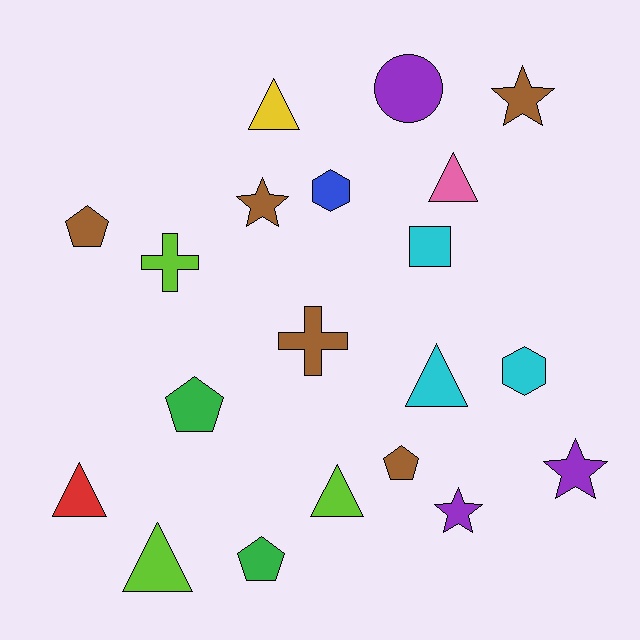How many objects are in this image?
There are 20 objects.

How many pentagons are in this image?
There are 4 pentagons.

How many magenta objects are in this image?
There are no magenta objects.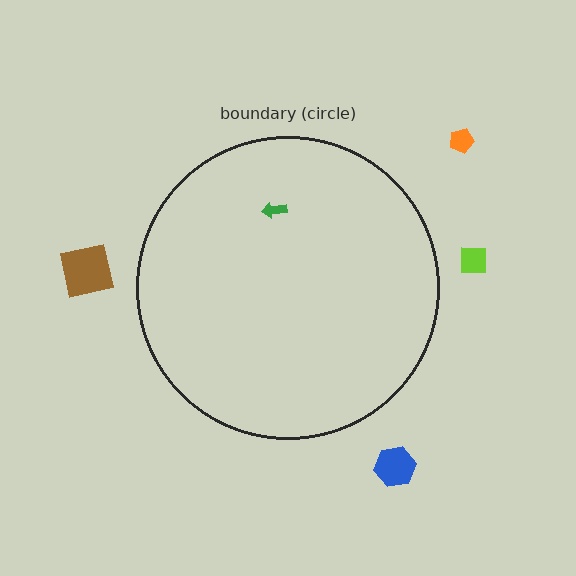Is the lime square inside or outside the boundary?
Outside.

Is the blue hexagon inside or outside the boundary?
Outside.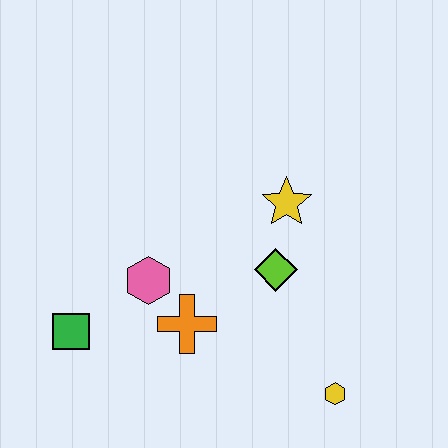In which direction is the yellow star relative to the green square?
The yellow star is to the right of the green square.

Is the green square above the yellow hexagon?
Yes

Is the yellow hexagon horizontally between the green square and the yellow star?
No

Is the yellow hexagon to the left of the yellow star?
No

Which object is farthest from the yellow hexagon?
The green square is farthest from the yellow hexagon.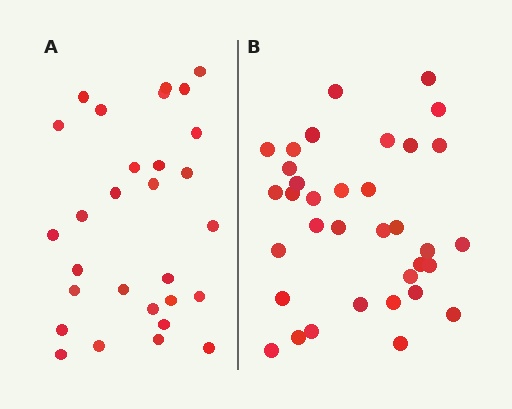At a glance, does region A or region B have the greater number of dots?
Region B (the right region) has more dots.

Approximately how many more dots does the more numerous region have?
Region B has about 6 more dots than region A.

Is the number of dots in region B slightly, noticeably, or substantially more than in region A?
Region B has only slightly more — the two regions are fairly close. The ratio is roughly 1.2 to 1.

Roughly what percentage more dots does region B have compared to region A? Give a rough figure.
About 20% more.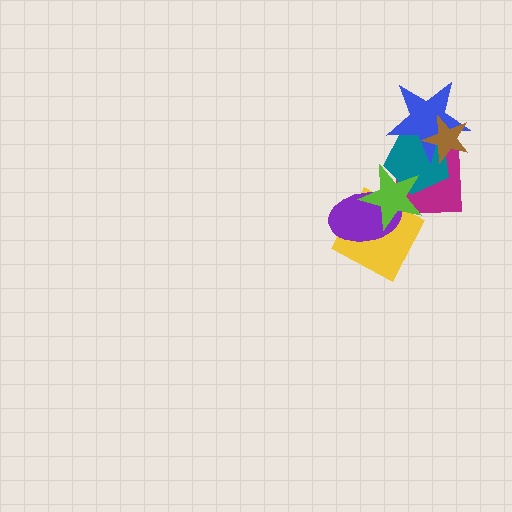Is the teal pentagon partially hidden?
Yes, it is partially covered by another shape.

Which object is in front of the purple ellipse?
The lime star is in front of the purple ellipse.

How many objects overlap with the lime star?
4 objects overlap with the lime star.